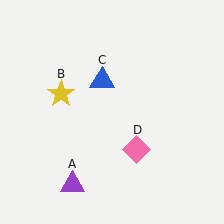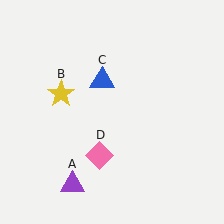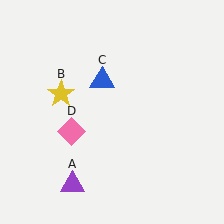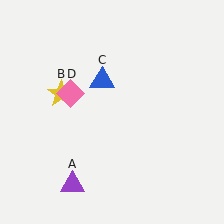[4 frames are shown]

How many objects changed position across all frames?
1 object changed position: pink diamond (object D).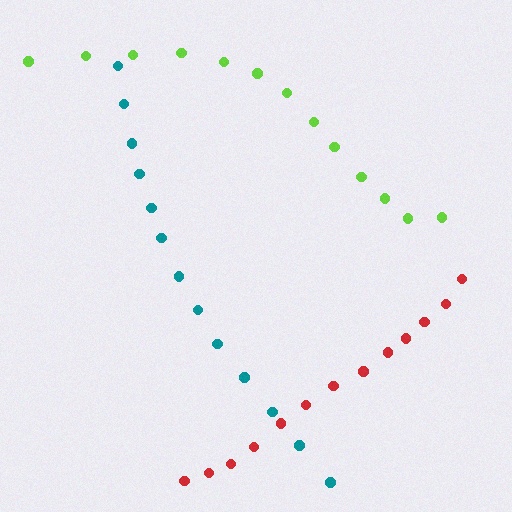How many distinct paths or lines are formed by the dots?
There are 3 distinct paths.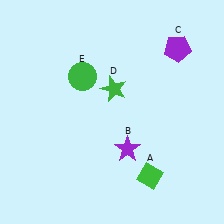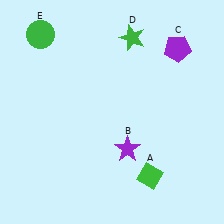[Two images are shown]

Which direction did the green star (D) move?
The green star (D) moved up.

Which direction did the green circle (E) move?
The green circle (E) moved up.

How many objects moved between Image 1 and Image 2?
2 objects moved between the two images.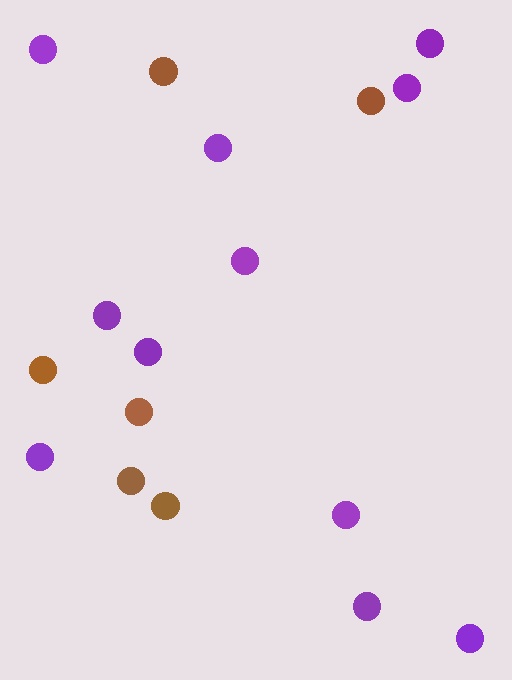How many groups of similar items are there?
There are 2 groups: one group of purple circles (11) and one group of brown circles (6).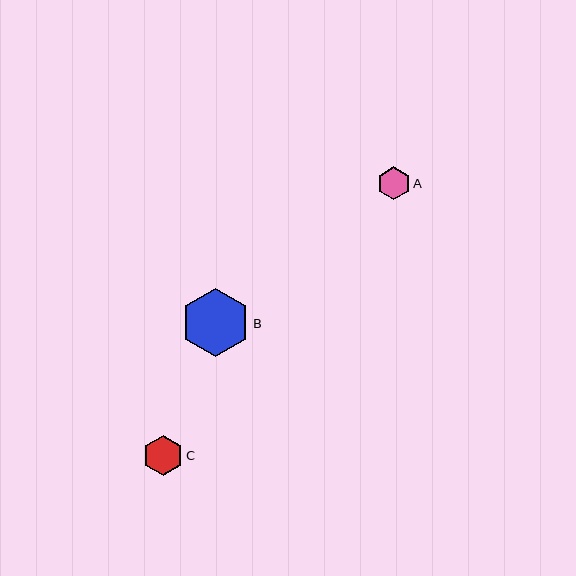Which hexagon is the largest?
Hexagon B is the largest with a size of approximately 68 pixels.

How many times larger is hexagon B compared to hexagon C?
Hexagon B is approximately 1.7 times the size of hexagon C.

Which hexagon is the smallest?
Hexagon A is the smallest with a size of approximately 32 pixels.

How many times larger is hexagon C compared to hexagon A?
Hexagon C is approximately 1.3 times the size of hexagon A.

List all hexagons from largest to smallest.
From largest to smallest: B, C, A.